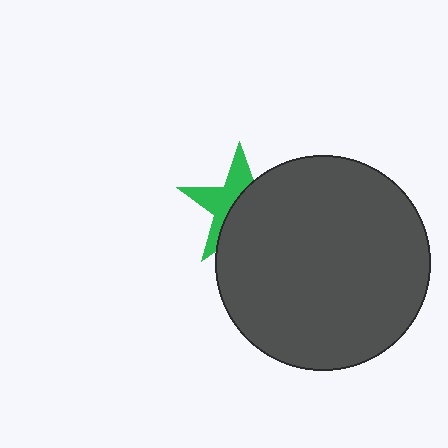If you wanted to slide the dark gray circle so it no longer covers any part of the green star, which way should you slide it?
Slide it right — that is the most direct way to separate the two shapes.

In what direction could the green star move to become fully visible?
The green star could move left. That would shift it out from behind the dark gray circle entirely.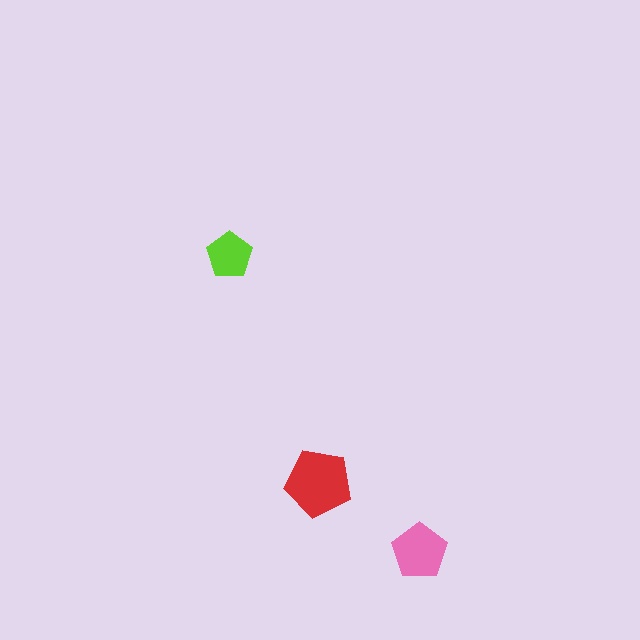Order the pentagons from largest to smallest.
the red one, the pink one, the lime one.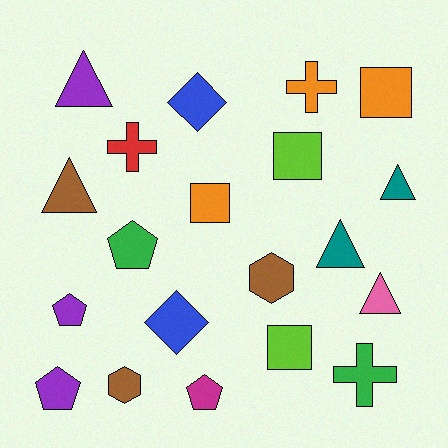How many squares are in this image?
There are 4 squares.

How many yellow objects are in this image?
There are no yellow objects.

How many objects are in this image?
There are 20 objects.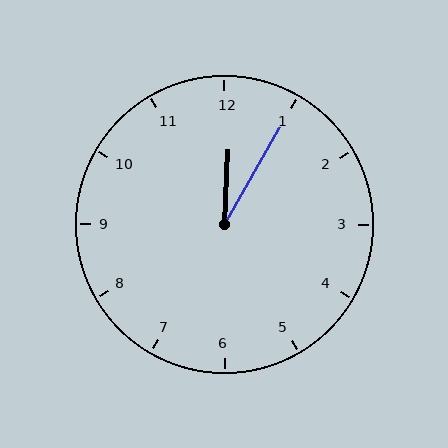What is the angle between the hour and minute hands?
Approximately 28 degrees.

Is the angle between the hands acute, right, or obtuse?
It is acute.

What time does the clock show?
12:05.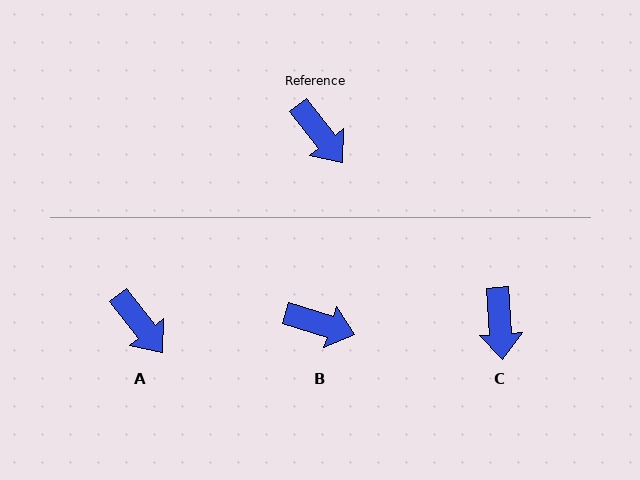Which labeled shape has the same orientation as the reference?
A.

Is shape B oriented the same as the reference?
No, it is off by about 35 degrees.